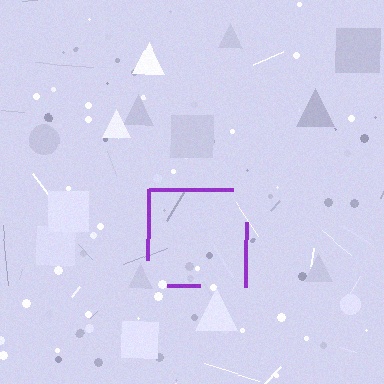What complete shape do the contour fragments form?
The contour fragments form a square.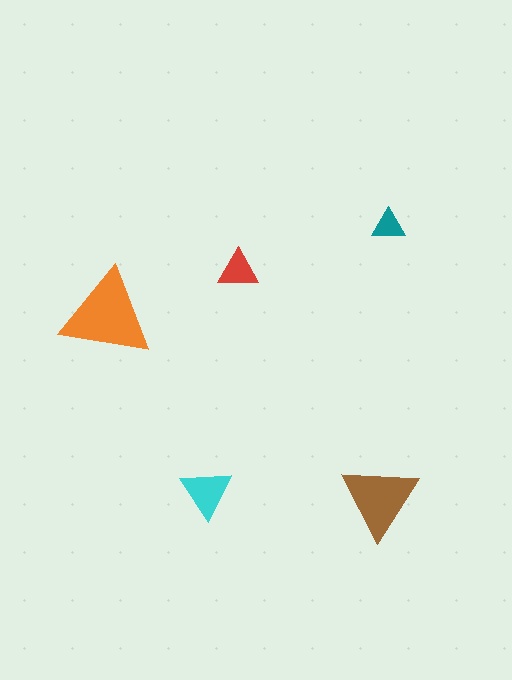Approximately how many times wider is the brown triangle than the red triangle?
About 2 times wider.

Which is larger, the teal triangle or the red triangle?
The red one.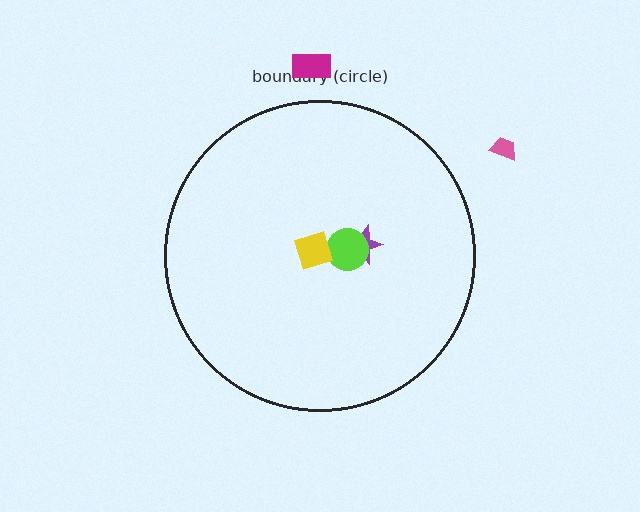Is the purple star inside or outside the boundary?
Inside.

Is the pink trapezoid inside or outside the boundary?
Outside.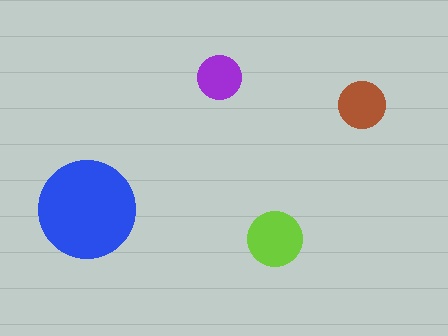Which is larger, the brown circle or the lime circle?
The lime one.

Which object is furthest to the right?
The brown circle is rightmost.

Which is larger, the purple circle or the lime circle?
The lime one.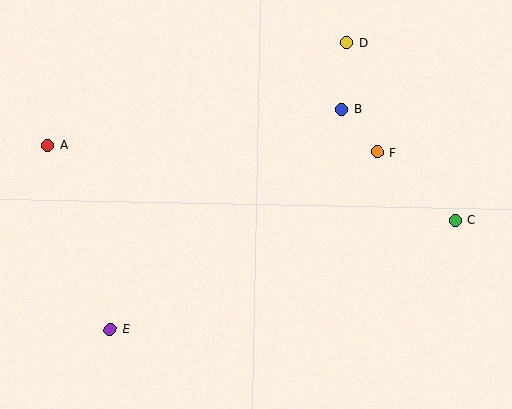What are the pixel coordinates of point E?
Point E is at (110, 329).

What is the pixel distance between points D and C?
The distance between D and C is 208 pixels.